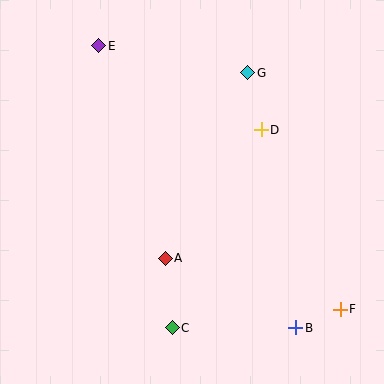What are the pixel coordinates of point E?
Point E is at (99, 46).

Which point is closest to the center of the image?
Point A at (165, 258) is closest to the center.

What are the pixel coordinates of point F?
Point F is at (340, 309).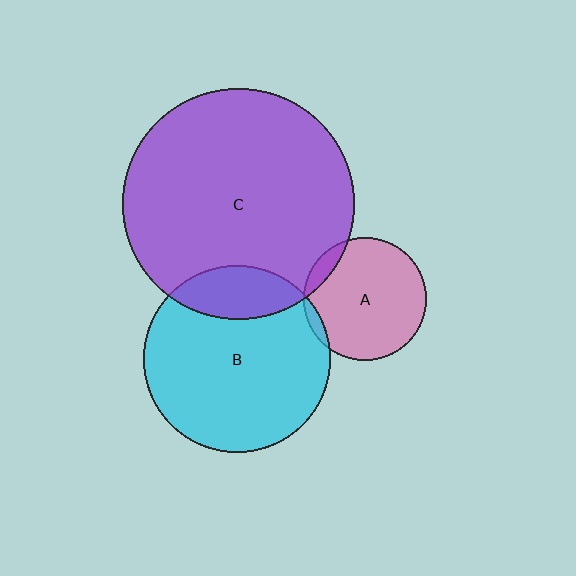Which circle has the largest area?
Circle C (purple).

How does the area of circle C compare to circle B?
Approximately 1.5 times.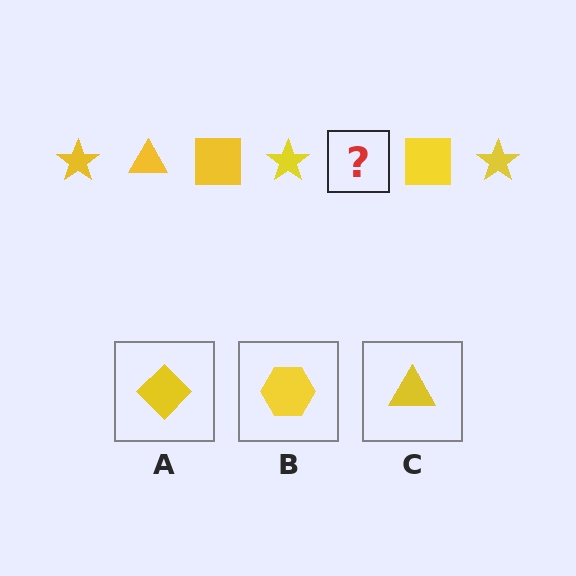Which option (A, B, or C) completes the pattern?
C.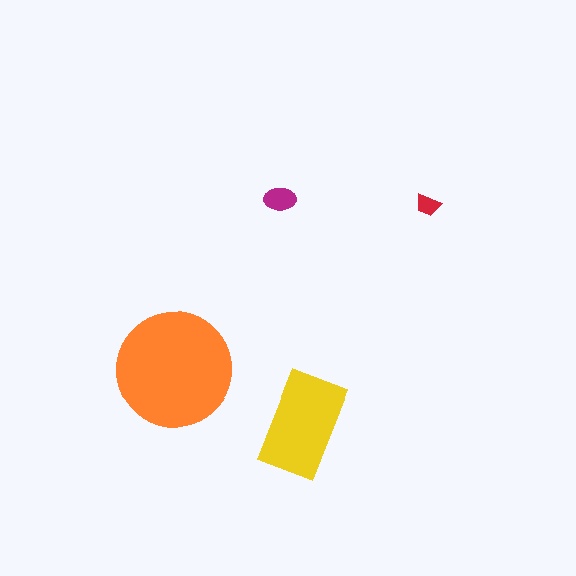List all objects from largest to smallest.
The orange circle, the yellow rectangle, the magenta ellipse, the red trapezoid.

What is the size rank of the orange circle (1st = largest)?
1st.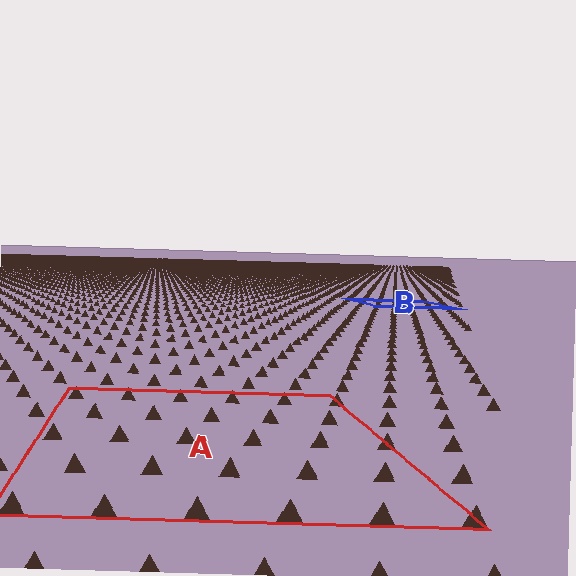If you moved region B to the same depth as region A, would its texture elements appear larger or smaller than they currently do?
They would appear larger. At a closer depth, the same texture elements are projected at a bigger on-screen size.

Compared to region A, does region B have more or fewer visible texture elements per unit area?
Region B has more texture elements per unit area — they are packed more densely because it is farther away.